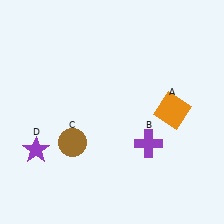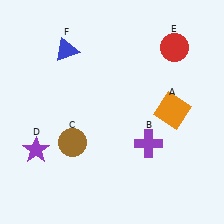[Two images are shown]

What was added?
A red circle (E), a blue triangle (F) were added in Image 2.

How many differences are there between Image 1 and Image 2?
There are 2 differences between the two images.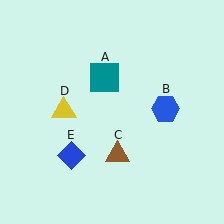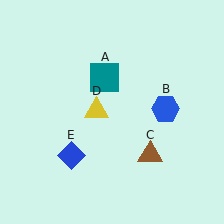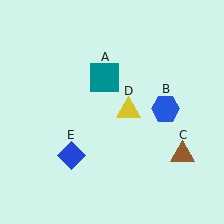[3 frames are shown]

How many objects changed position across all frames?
2 objects changed position: brown triangle (object C), yellow triangle (object D).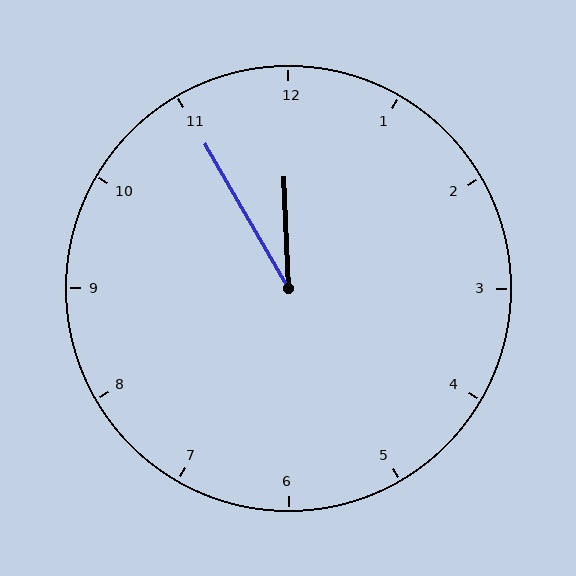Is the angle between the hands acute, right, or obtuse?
It is acute.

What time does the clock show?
11:55.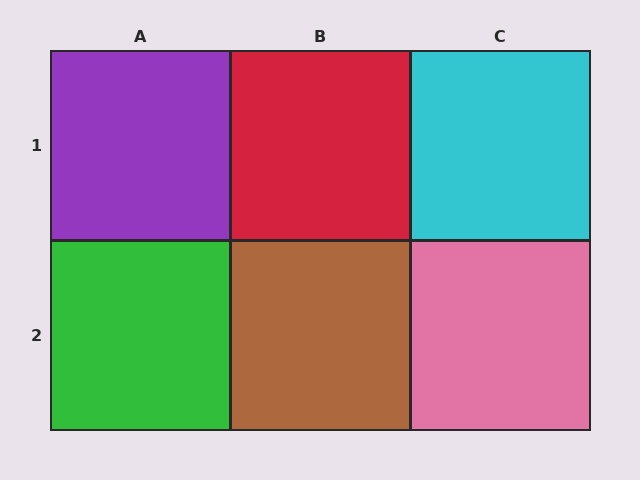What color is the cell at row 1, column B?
Red.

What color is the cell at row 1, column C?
Cyan.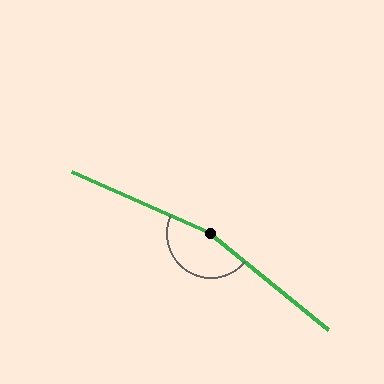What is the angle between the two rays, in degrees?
Approximately 165 degrees.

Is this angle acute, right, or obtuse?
It is obtuse.